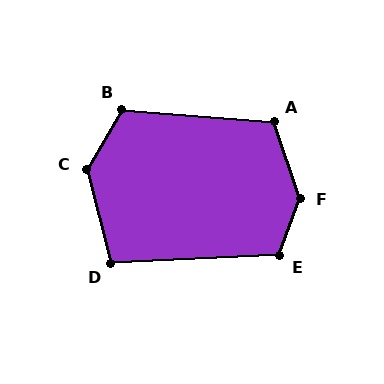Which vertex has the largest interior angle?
F, at approximately 142 degrees.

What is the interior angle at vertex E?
Approximately 112 degrees (obtuse).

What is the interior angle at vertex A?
Approximately 113 degrees (obtuse).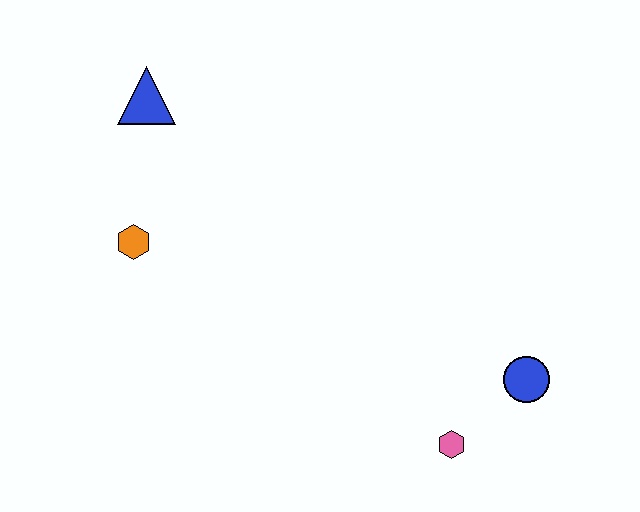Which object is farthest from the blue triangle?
The blue circle is farthest from the blue triangle.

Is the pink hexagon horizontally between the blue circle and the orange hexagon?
Yes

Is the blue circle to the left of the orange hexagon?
No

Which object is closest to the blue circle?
The pink hexagon is closest to the blue circle.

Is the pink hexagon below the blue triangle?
Yes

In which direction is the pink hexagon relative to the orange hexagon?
The pink hexagon is to the right of the orange hexagon.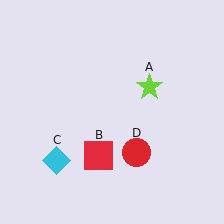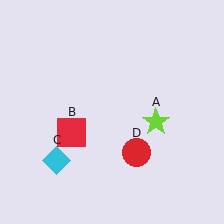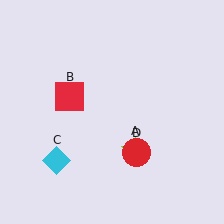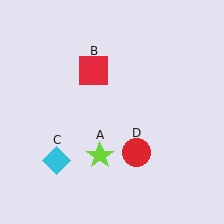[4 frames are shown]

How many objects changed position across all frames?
2 objects changed position: lime star (object A), red square (object B).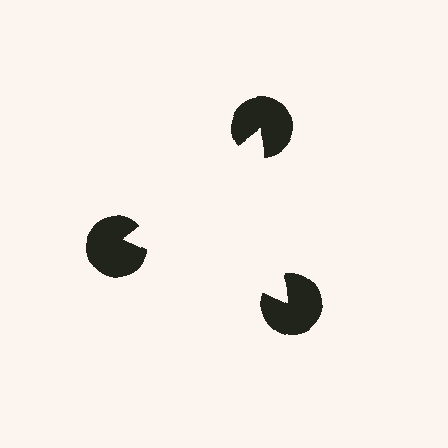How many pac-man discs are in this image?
There are 3 — one at each vertex of the illusory triangle.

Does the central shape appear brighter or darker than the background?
It typically appears slightly brighter than the background, even though no actual brightness change is drawn.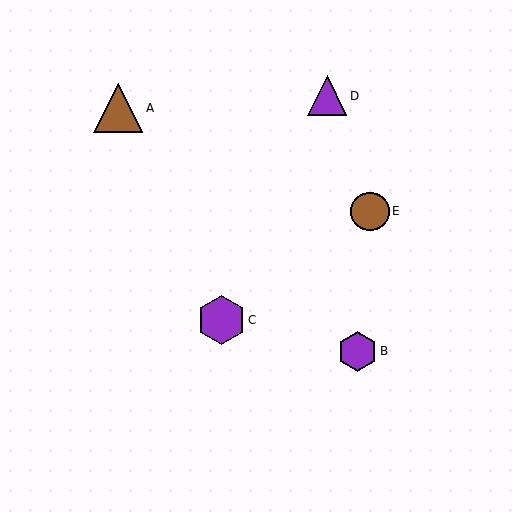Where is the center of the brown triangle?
The center of the brown triangle is at (118, 108).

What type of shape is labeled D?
Shape D is a purple triangle.